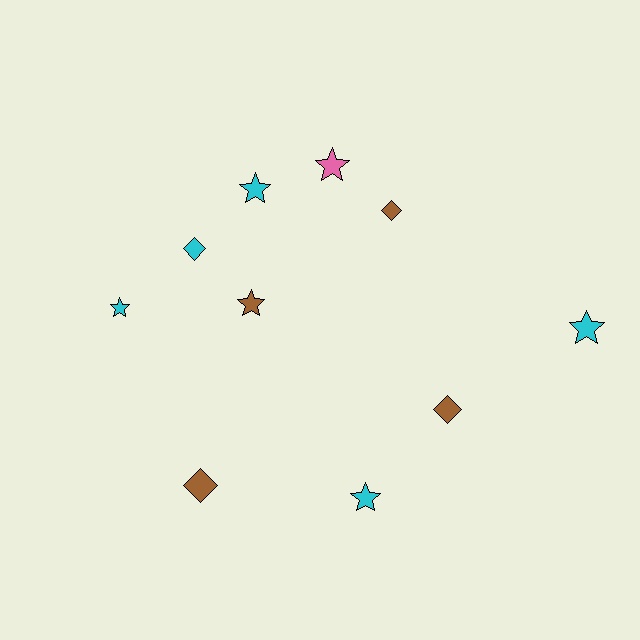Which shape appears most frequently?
Star, with 6 objects.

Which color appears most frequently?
Cyan, with 5 objects.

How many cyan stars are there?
There are 4 cyan stars.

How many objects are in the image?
There are 10 objects.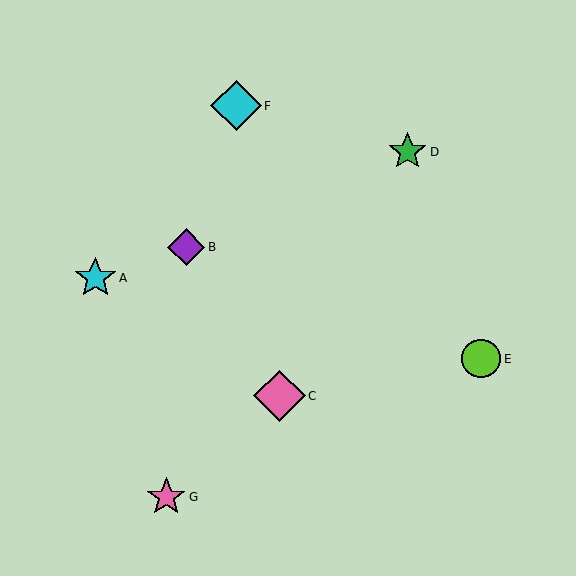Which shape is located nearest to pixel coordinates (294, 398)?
The pink diamond (labeled C) at (279, 396) is nearest to that location.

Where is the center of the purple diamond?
The center of the purple diamond is at (186, 247).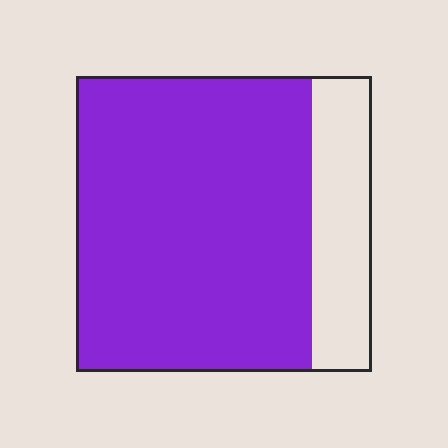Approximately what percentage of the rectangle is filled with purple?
Approximately 80%.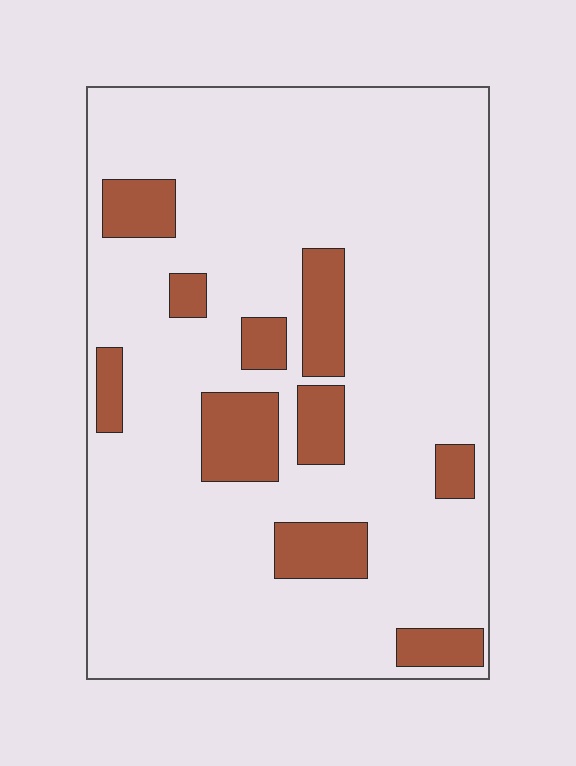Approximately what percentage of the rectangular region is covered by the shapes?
Approximately 15%.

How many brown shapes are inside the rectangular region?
10.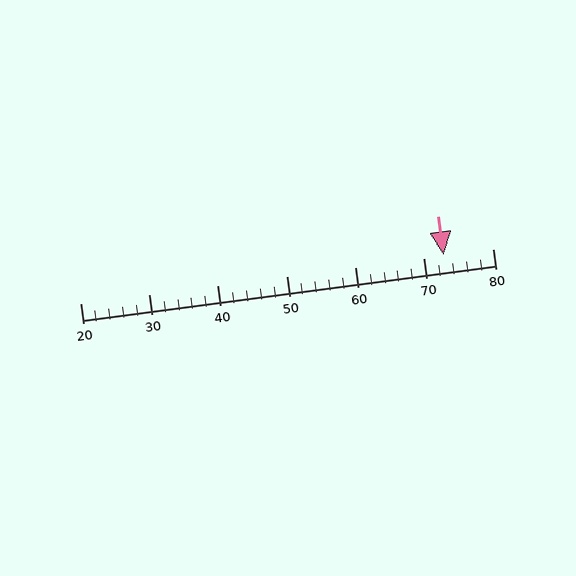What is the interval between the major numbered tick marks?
The major tick marks are spaced 10 units apart.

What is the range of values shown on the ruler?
The ruler shows values from 20 to 80.